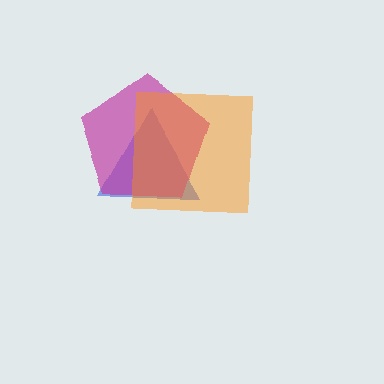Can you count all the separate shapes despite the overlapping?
Yes, there are 3 separate shapes.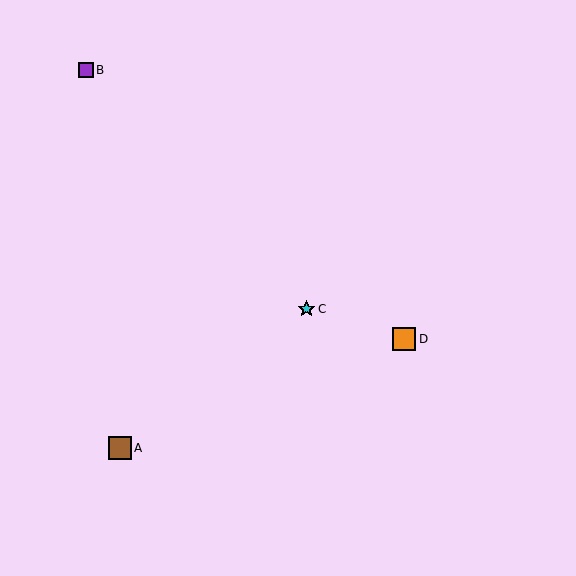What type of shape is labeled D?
Shape D is an orange square.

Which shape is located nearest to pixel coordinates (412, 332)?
The orange square (labeled D) at (404, 339) is nearest to that location.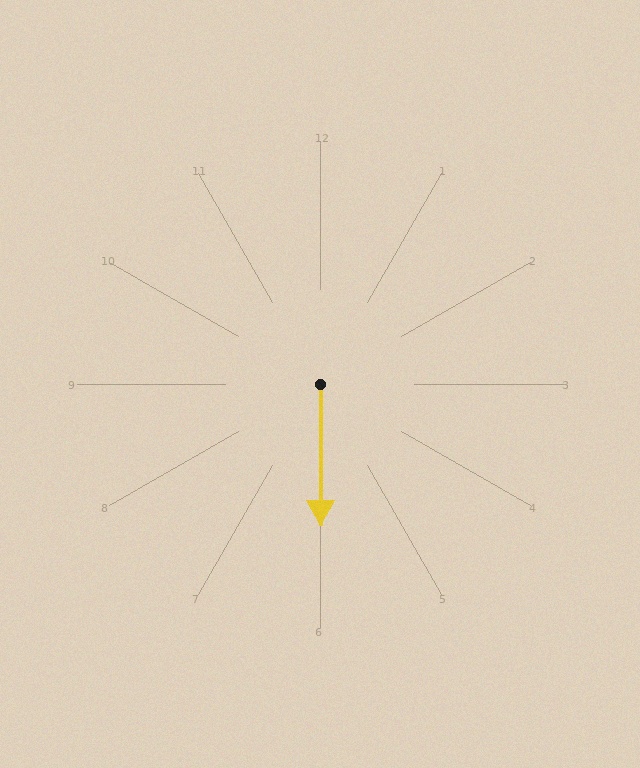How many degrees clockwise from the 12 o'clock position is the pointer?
Approximately 180 degrees.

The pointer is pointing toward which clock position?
Roughly 6 o'clock.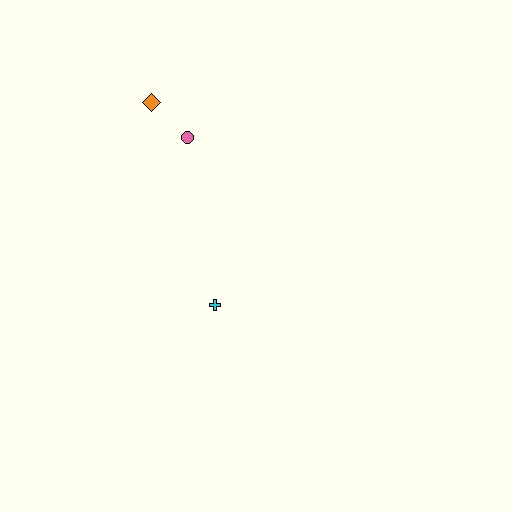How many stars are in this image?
There are no stars.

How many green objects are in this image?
There are no green objects.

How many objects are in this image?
There are 3 objects.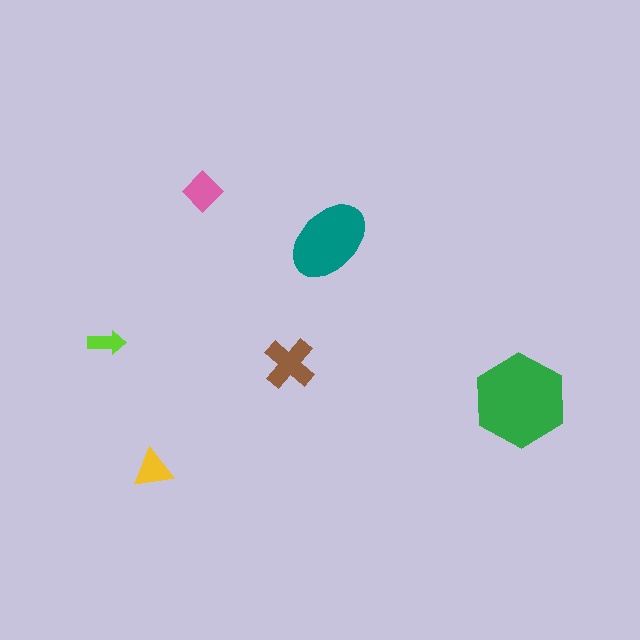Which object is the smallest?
The lime arrow.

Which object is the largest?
The green hexagon.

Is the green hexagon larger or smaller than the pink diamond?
Larger.